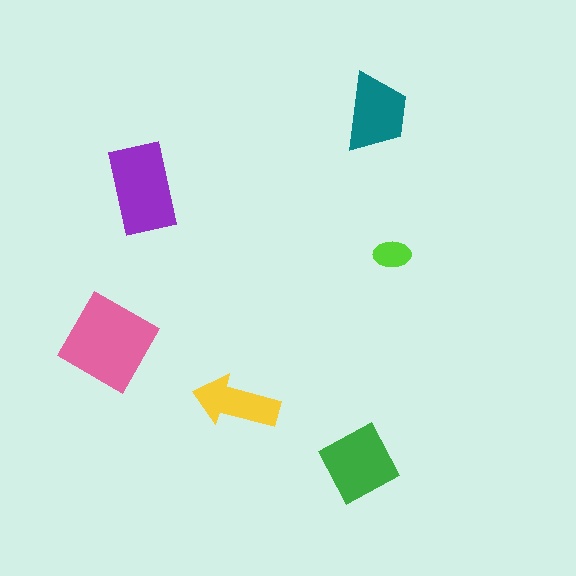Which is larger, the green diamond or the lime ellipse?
The green diamond.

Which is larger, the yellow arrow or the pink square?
The pink square.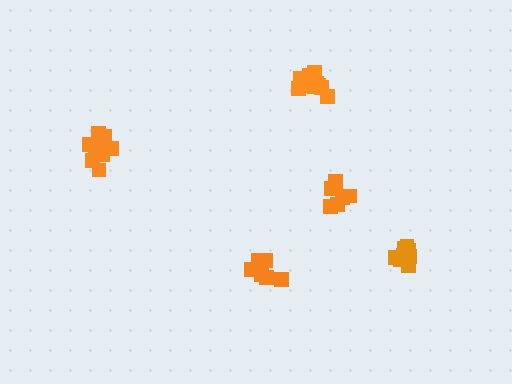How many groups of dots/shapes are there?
There are 5 groups.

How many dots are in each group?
Group 1: 12 dots, Group 2: 10 dots, Group 3: 9 dots, Group 4: 9 dots, Group 5: 8 dots (48 total).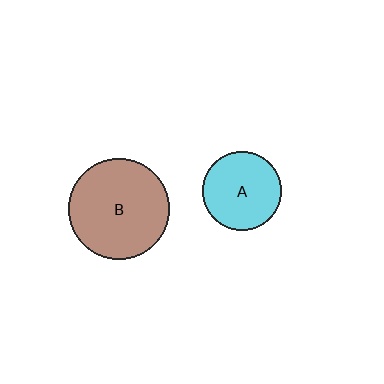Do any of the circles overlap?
No, none of the circles overlap.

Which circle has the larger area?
Circle B (brown).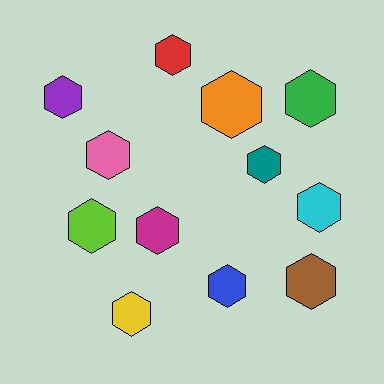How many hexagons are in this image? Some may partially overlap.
There are 12 hexagons.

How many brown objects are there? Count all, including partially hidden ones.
There is 1 brown object.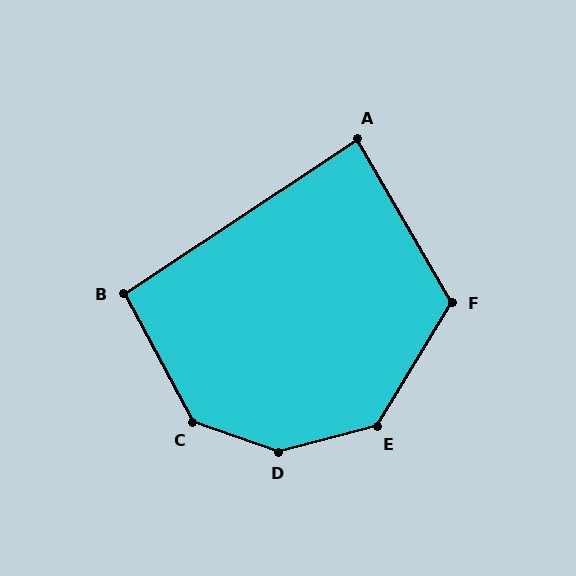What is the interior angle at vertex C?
Approximately 138 degrees (obtuse).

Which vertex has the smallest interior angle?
A, at approximately 86 degrees.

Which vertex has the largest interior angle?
D, at approximately 146 degrees.